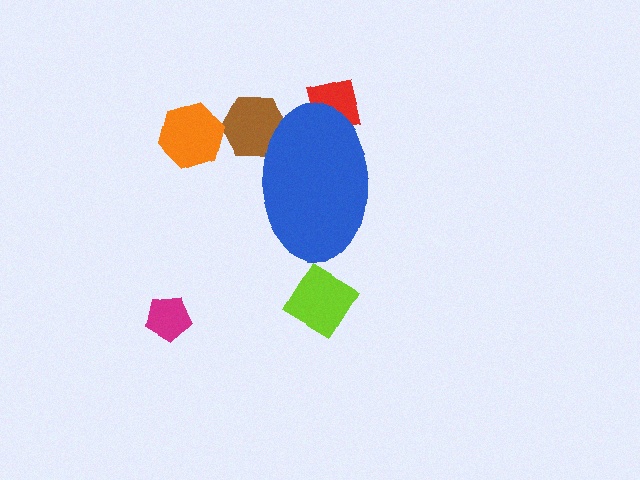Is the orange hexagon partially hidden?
No, the orange hexagon is fully visible.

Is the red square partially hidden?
Yes, the red square is partially hidden behind the blue ellipse.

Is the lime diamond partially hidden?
No, the lime diamond is fully visible.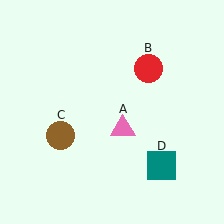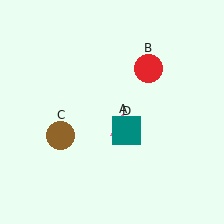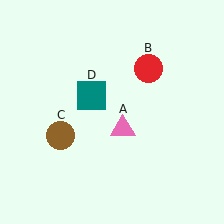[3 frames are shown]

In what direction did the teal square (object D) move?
The teal square (object D) moved up and to the left.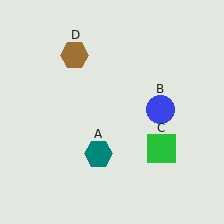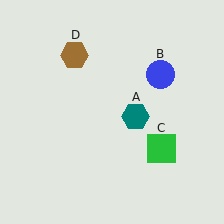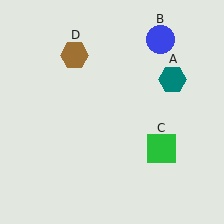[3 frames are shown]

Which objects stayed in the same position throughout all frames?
Green square (object C) and brown hexagon (object D) remained stationary.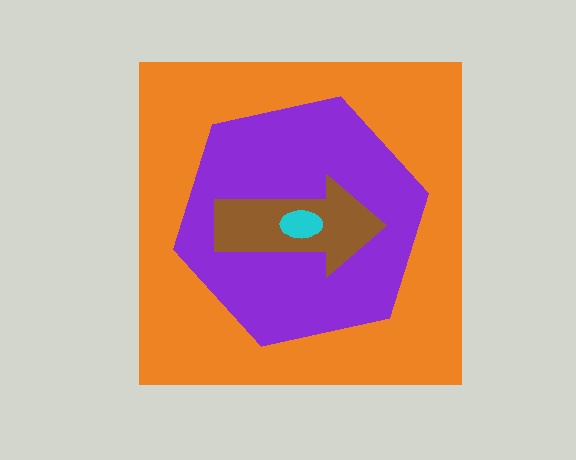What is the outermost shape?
The orange square.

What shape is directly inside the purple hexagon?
The brown arrow.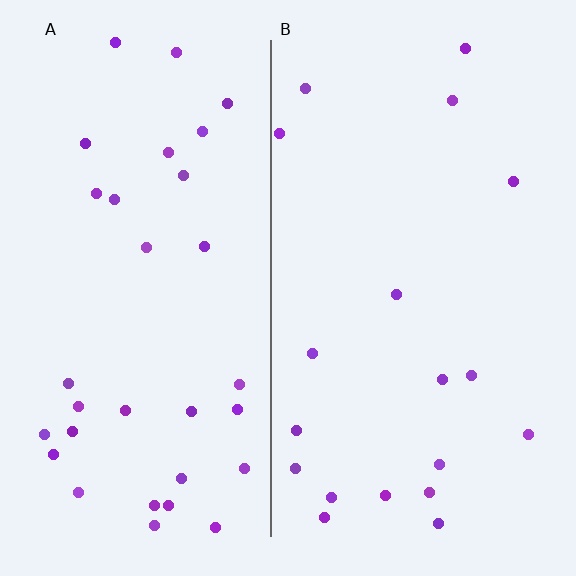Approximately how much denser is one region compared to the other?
Approximately 1.7× — region A over region B.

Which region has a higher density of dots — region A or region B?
A (the left).